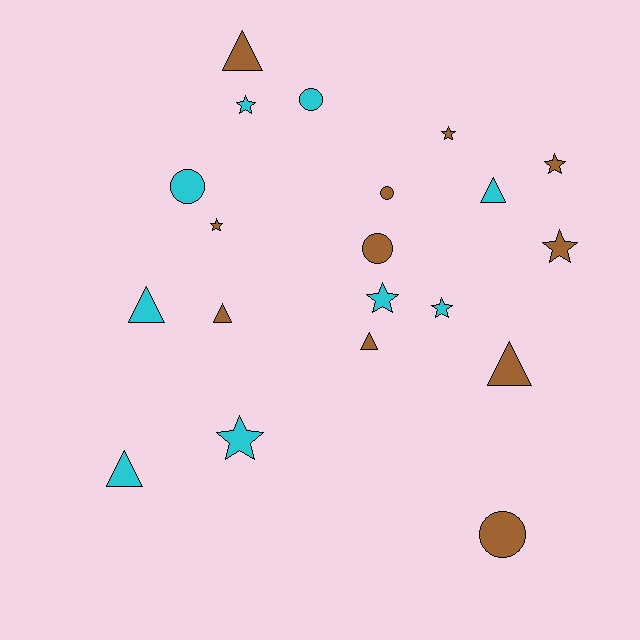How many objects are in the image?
There are 20 objects.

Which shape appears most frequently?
Star, with 8 objects.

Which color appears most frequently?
Brown, with 11 objects.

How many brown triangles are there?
There are 4 brown triangles.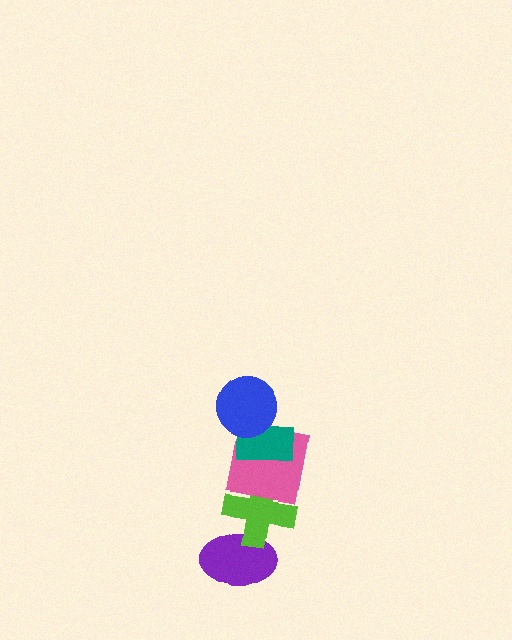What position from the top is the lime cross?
The lime cross is 4th from the top.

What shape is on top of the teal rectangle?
The blue circle is on top of the teal rectangle.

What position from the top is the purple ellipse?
The purple ellipse is 5th from the top.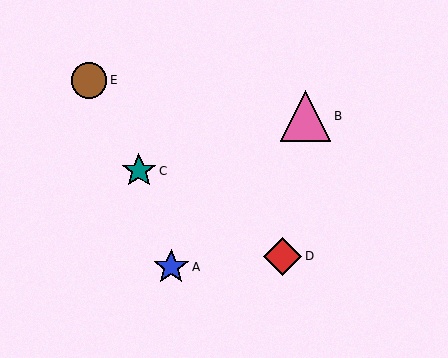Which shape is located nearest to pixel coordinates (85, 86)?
The brown circle (labeled E) at (89, 80) is nearest to that location.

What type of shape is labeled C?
Shape C is a teal star.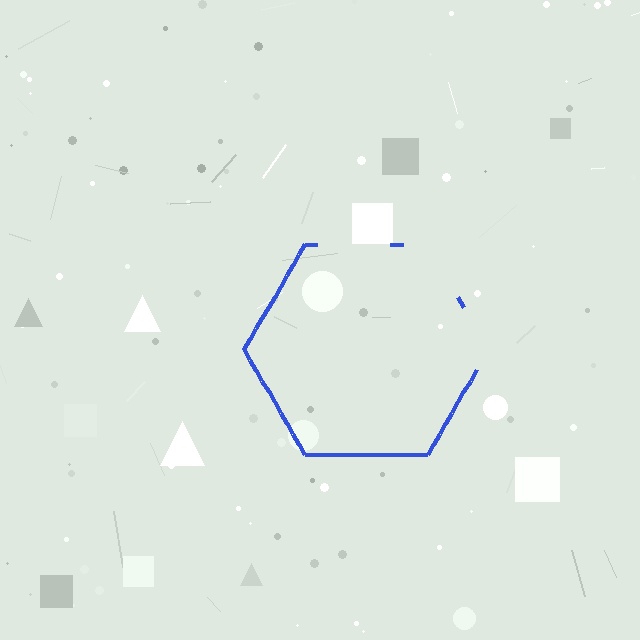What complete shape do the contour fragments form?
The contour fragments form a hexagon.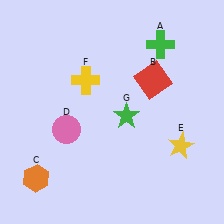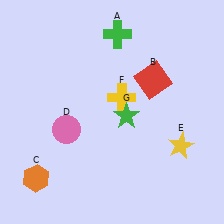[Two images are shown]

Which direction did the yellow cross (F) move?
The yellow cross (F) moved right.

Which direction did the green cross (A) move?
The green cross (A) moved left.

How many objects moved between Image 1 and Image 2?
2 objects moved between the two images.